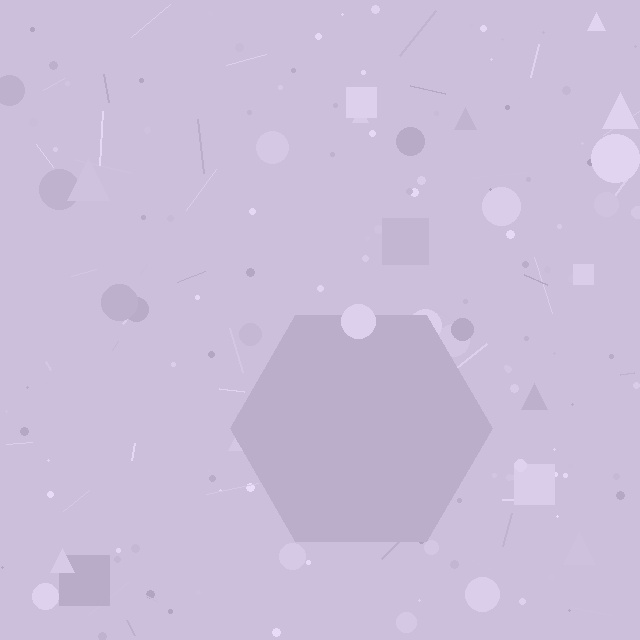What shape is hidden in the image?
A hexagon is hidden in the image.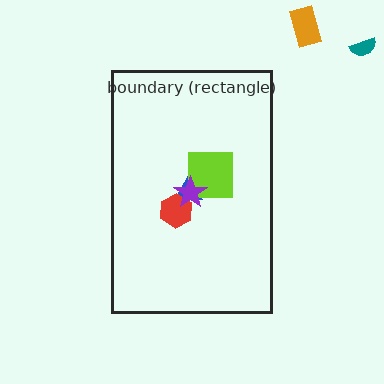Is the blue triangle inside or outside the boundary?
Inside.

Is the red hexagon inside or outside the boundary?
Inside.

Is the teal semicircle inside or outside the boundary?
Outside.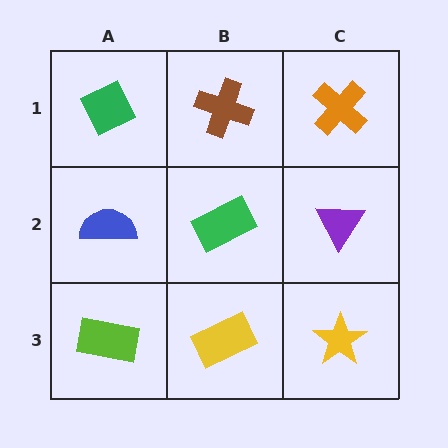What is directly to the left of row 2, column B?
A blue semicircle.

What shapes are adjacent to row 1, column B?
A green rectangle (row 2, column B), a green diamond (row 1, column A), an orange cross (row 1, column C).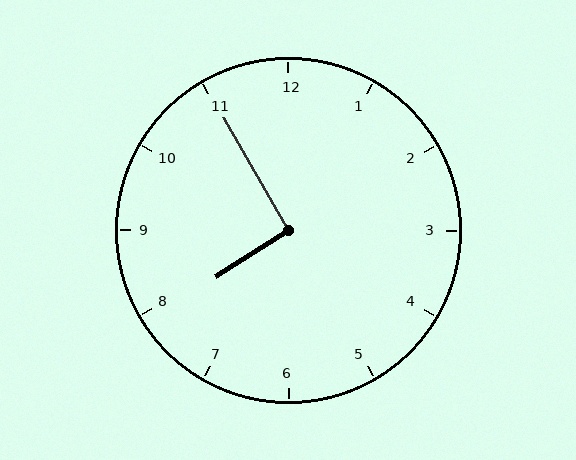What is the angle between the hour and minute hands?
Approximately 92 degrees.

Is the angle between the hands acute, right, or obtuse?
It is right.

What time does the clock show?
7:55.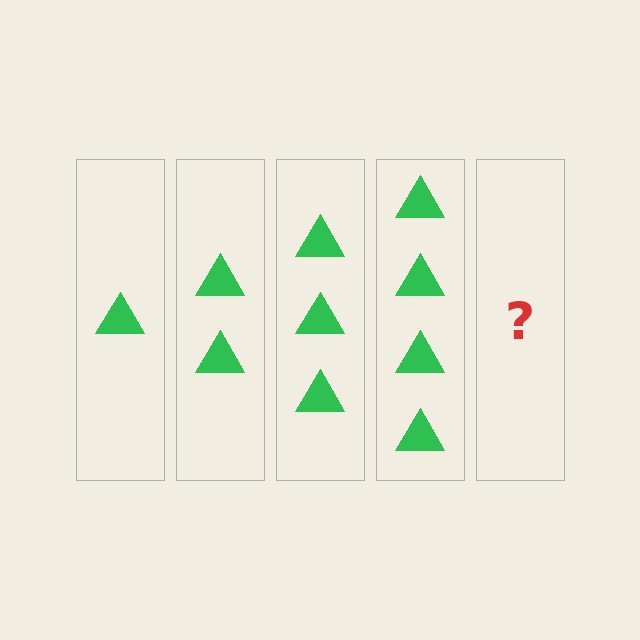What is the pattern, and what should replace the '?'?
The pattern is that each step adds one more triangle. The '?' should be 5 triangles.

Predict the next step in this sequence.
The next step is 5 triangles.